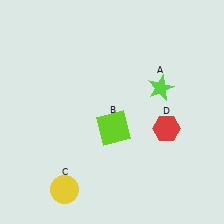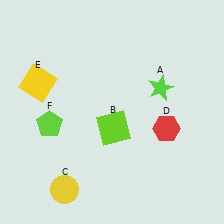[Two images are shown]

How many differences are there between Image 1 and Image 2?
There are 2 differences between the two images.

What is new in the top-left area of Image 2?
A yellow square (E) was added in the top-left area of Image 2.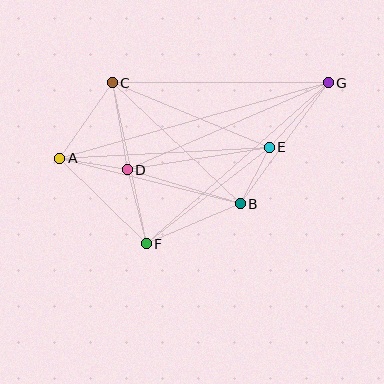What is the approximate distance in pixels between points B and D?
The distance between B and D is approximately 118 pixels.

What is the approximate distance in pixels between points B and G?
The distance between B and G is approximately 149 pixels.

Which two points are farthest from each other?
Points A and G are farthest from each other.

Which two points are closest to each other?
Points B and E are closest to each other.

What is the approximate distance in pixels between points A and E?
The distance between A and E is approximately 210 pixels.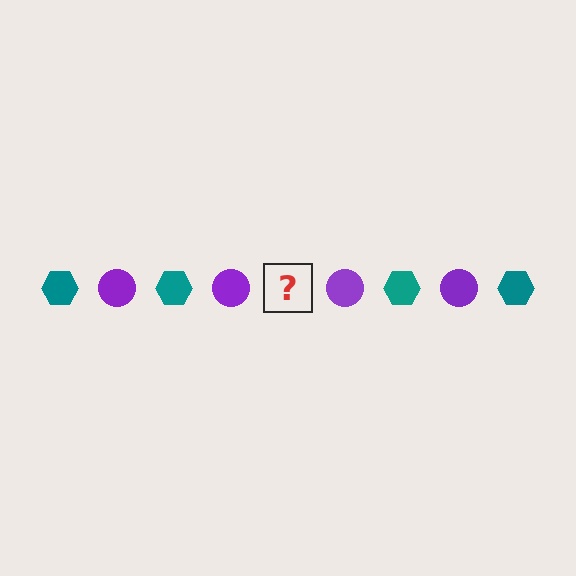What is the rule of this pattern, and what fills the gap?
The rule is that the pattern alternates between teal hexagon and purple circle. The gap should be filled with a teal hexagon.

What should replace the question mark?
The question mark should be replaced with a teal hexagon.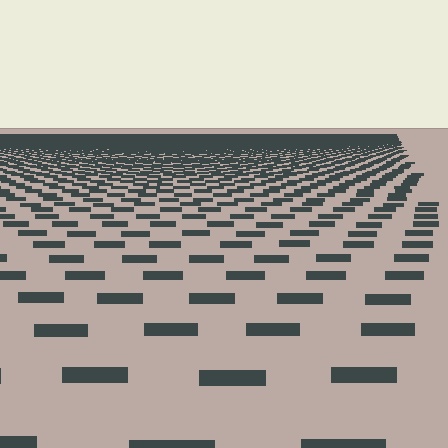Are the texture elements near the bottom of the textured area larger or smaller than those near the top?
Larger. Near the bottom, elements are closer to the viewer and appear at a bigger on-screen size.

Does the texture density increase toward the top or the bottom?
Density increases toward the top.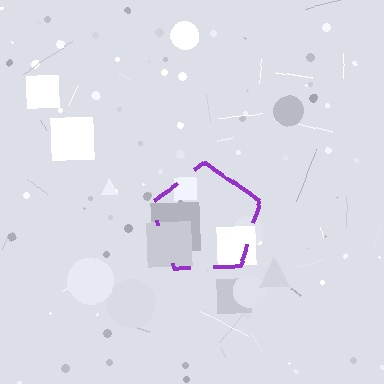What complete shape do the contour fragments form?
The contour fragments form a pentagon.